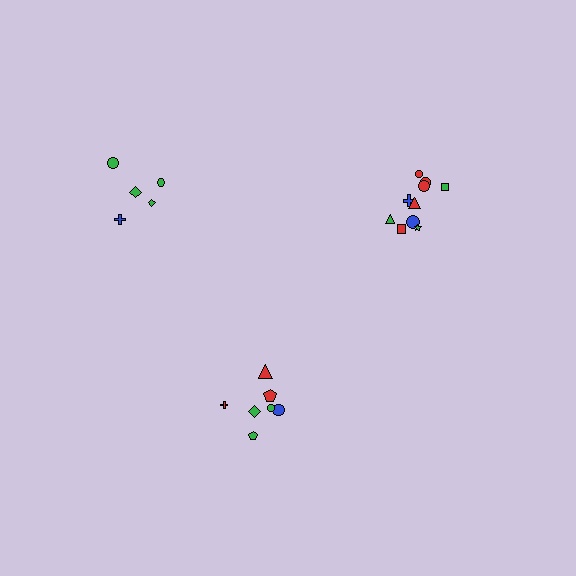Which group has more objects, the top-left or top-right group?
The top-right group.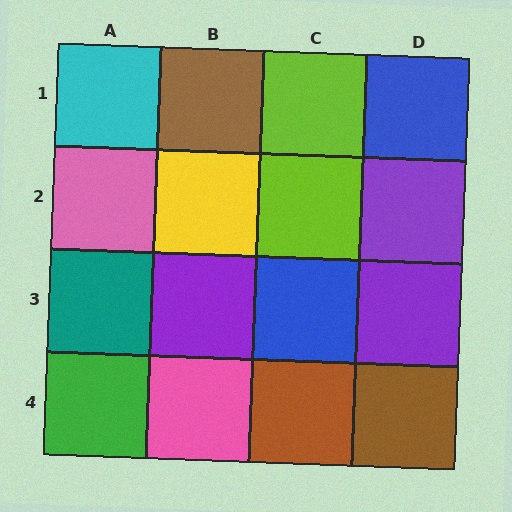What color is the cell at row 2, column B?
Yellow.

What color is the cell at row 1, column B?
Brown.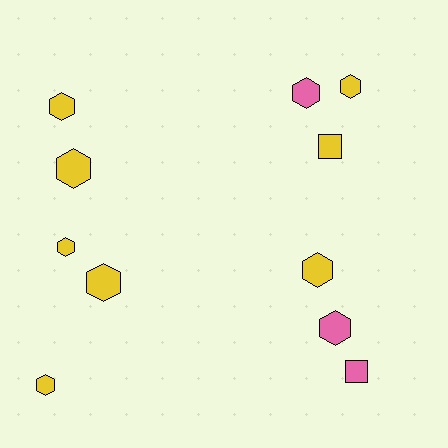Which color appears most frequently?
Yellow, with 8 objects.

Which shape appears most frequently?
Hexagon, with 9 objects.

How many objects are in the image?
There are 11 objects.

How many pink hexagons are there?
There are 2 pink hexagons.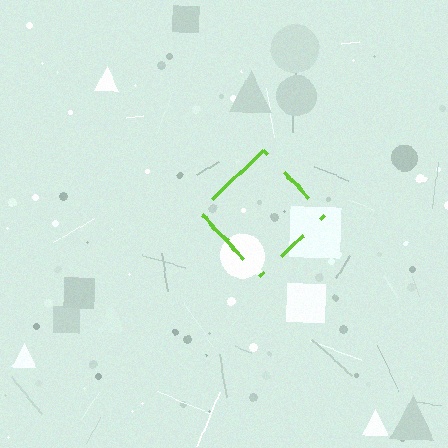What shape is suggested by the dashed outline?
The dashed outline suggests a diamond.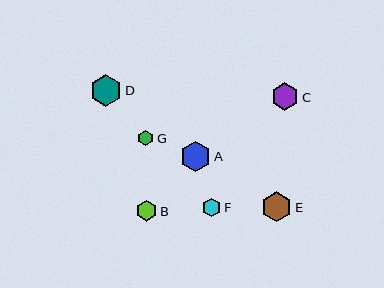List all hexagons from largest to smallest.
From largest to smallest: D, A, E, C, B, F, G.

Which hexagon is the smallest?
Hexagon G is the smallest with a size of approximately 16 pixels.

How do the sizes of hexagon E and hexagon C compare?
Hexagon E and hexagon C are approximately the same size.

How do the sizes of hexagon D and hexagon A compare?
Hexagon D and hexagon A are approximately the same size.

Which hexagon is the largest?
Hexagon D is the largest with a size of approximately 32 pixels.